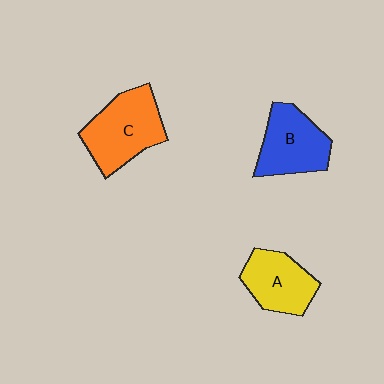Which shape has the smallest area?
Shape A (yellow).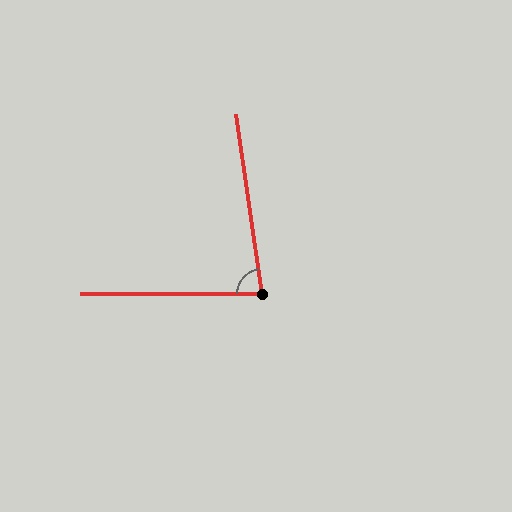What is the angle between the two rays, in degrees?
Approximately 82 degrees.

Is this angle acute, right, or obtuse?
It is acute.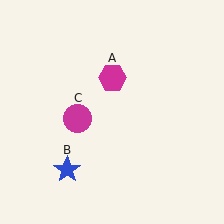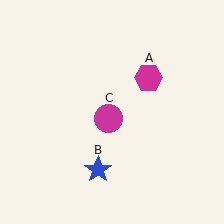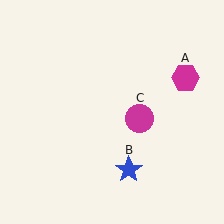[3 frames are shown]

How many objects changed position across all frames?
3 objects changed position: magenta hexagon (object A), blue star (object B), magenta circle (object C).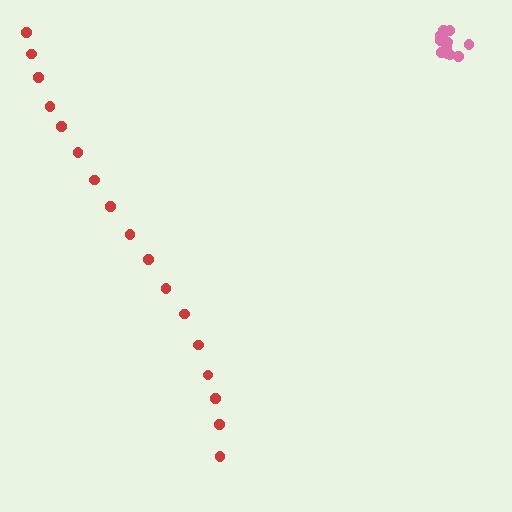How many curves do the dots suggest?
There are 2 distinct paths.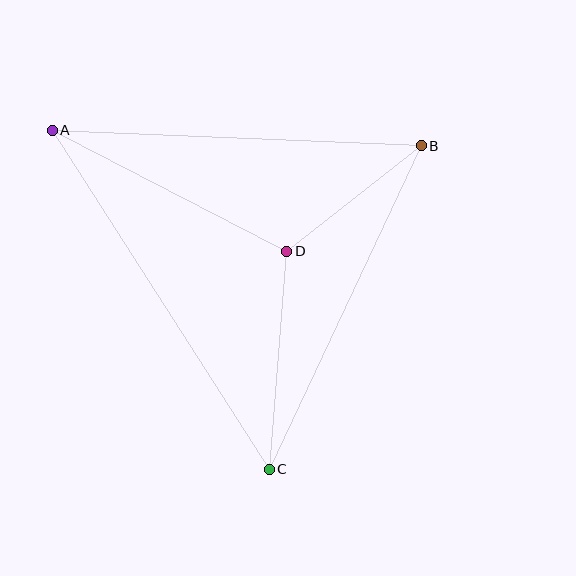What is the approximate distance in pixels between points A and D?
The distance between A and D is approximately 264 pixels.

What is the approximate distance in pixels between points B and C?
The distance between B and C is approximately 358 pixels.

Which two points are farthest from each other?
Points A and C are farthest from each other.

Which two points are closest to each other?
Points B and D are closest to each other.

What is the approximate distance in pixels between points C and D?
The distance between C and D is approximately 218 pixels.